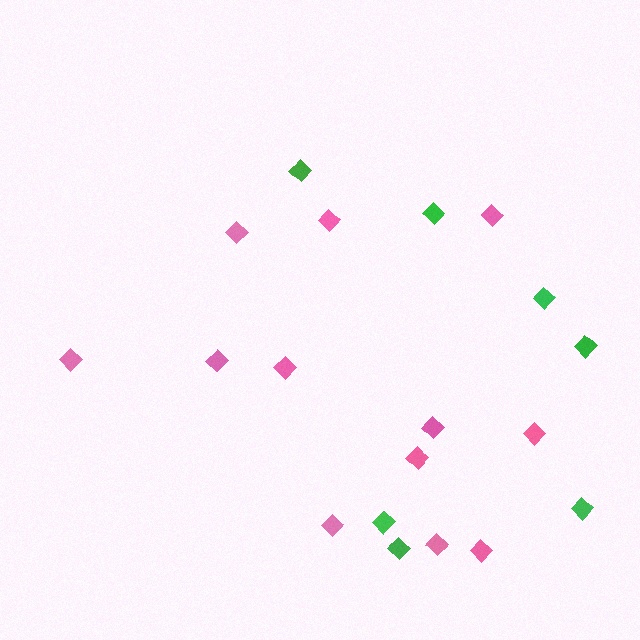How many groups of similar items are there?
There are 2 groups: one group of green diamonds (7) and one group of pink diamonds (12).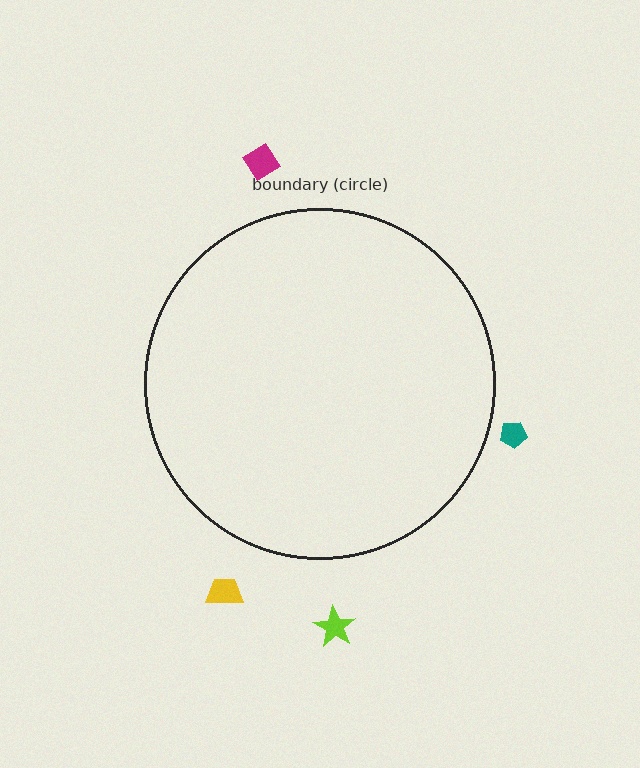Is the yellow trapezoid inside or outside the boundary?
Outside.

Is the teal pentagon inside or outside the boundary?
Outside.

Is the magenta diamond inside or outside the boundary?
Outside.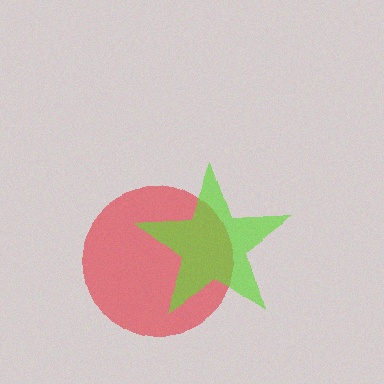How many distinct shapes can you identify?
There are 2 distinct shapes: a red circle, a lime star.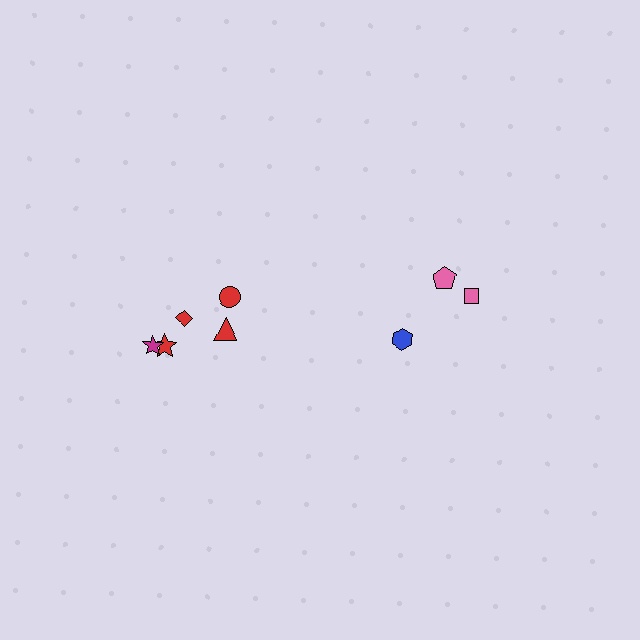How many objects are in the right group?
There are 3 objects.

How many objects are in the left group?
There are 5 objects.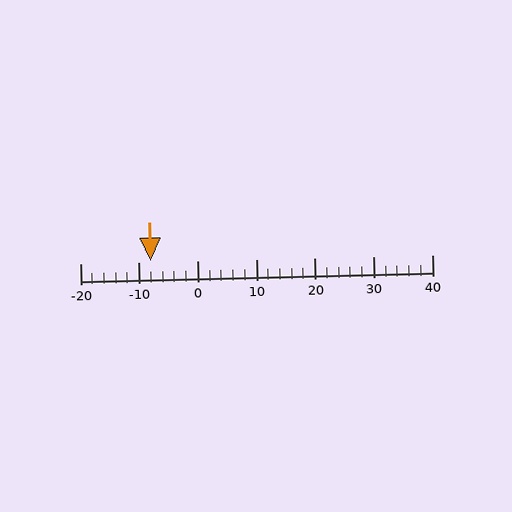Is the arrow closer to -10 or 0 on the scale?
The arrow is closer to -10.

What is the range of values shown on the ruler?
The ruler shows values from -20 to 40.